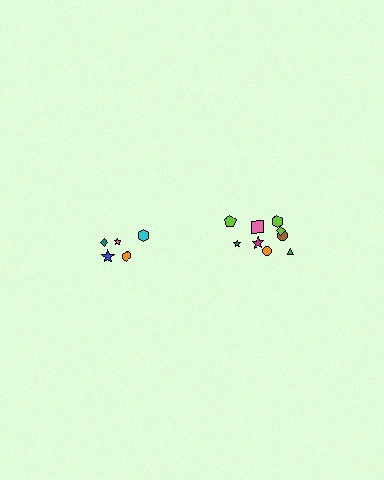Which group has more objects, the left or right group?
The right group.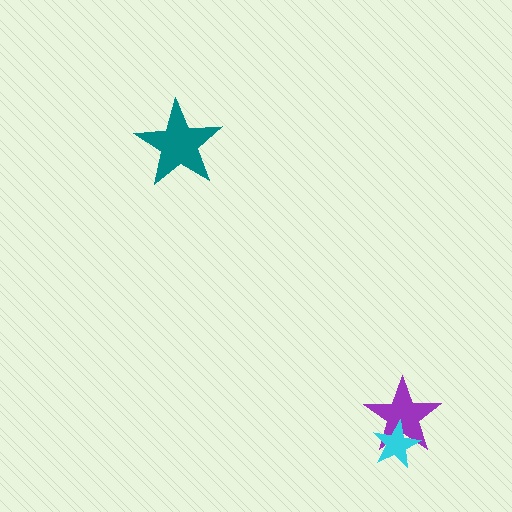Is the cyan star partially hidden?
No, no other shape covers it.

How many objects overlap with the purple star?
1 object overlaps with the purple star.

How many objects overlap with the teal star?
0 objects overlap with the teal star.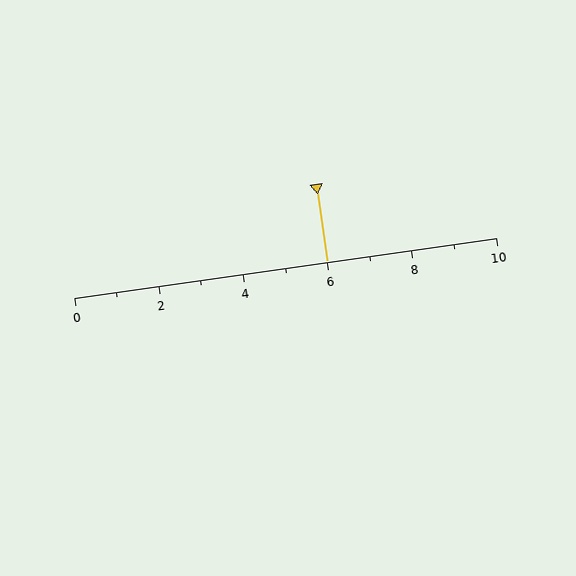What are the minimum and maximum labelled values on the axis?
The axis runs from 0 to 10.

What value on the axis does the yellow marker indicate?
The marker indicates approximately 6.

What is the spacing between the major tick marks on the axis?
The major ticks are spaced 2 apart.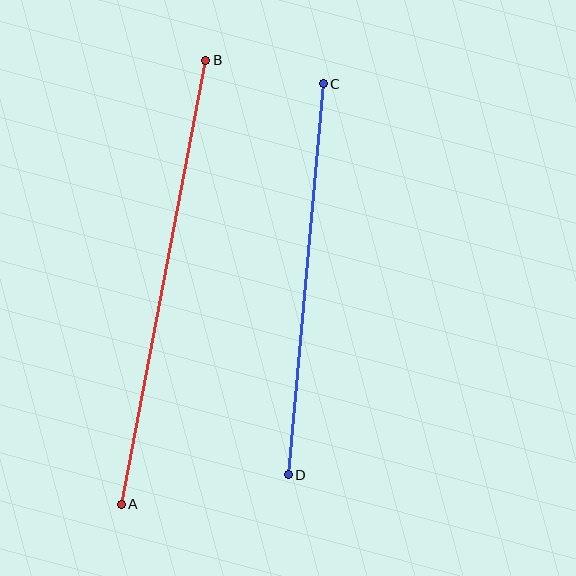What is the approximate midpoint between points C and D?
The midpoint is at approximately (306, 279) pixels.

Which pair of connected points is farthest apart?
Points A and B are farthest apart.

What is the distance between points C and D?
The distance is approximately 392 pixels.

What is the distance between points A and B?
The distance is approximately 452 pixels.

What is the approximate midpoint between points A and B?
The midpoint is at approximately (164, 282) pixels.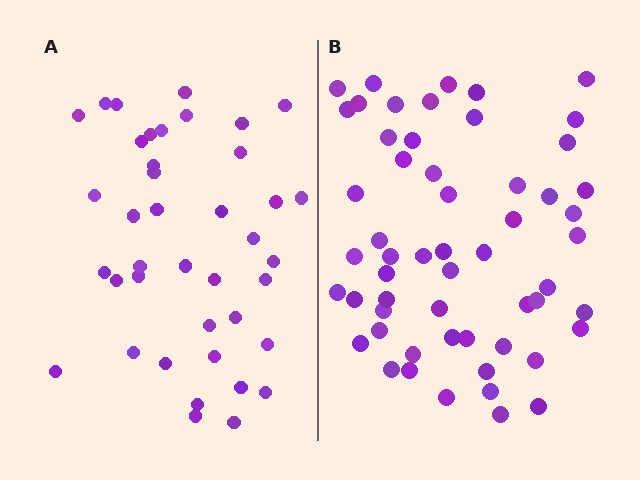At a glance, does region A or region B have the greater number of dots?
Region B (the right region) has more dots.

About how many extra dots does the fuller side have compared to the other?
Region B has approximately 15 more dots than region A.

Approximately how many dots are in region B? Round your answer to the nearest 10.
About 60 dots. (The exact count is 56, which rounds to 60.)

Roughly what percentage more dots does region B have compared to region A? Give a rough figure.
About 40% more.